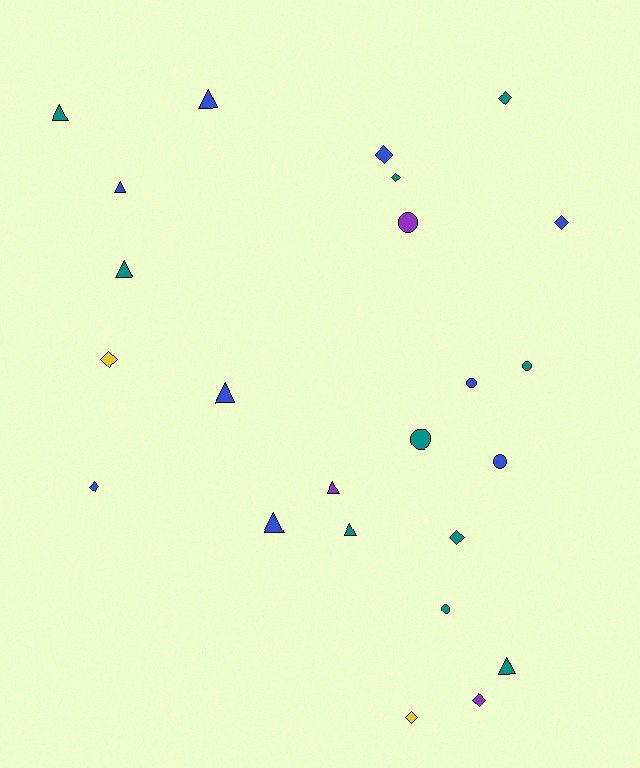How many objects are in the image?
There are 24 objects.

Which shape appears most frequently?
Diamond, with 9 objects.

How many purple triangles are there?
There is 1 purple triangle.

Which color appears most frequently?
Teal, with 10 objects.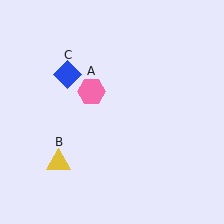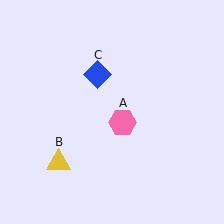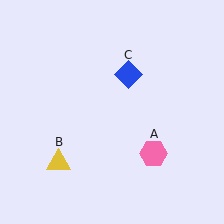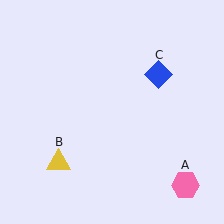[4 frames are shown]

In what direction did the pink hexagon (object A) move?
The pink hexagon (object A) moved down and to the right.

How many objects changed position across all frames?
2 objects changed position: pink hexagon (object A), blue diamond (object C).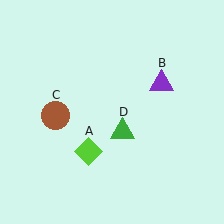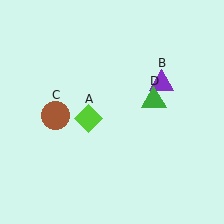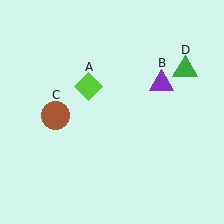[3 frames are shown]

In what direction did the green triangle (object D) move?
The green triangle (object D) moved up and to the right.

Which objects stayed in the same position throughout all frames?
Purple triangle (object B) and brown circle (object C) remained stationary.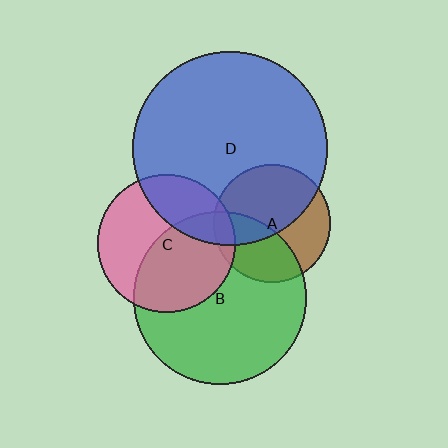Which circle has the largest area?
Circle D (blue).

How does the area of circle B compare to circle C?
Approximately 1.6 times.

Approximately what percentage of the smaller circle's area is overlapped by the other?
Approximately 10%.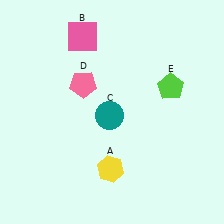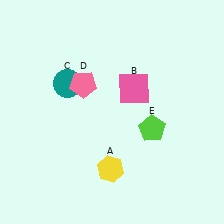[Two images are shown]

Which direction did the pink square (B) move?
The pink square (B) moved down.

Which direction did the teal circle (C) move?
The teal circle (C) moved left.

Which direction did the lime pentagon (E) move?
The lime pentagon (E) moved down.